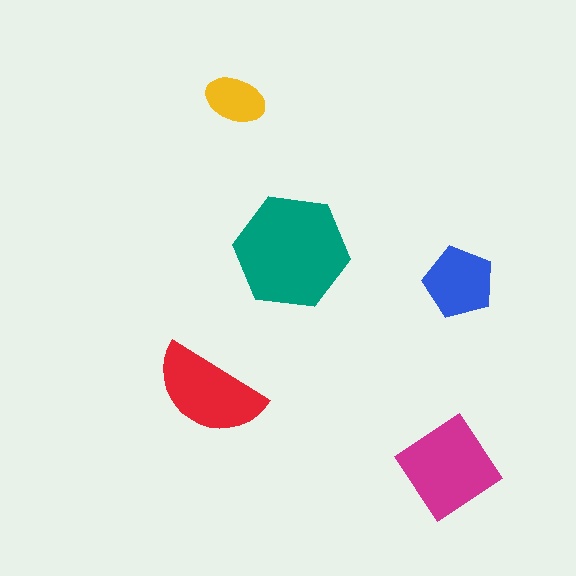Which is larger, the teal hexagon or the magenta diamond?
The teal hexagon.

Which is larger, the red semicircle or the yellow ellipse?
The red semicircle.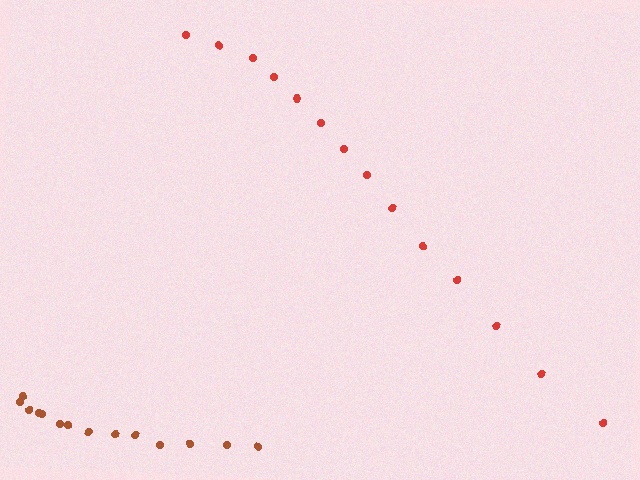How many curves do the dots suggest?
There are 2 distinct paths.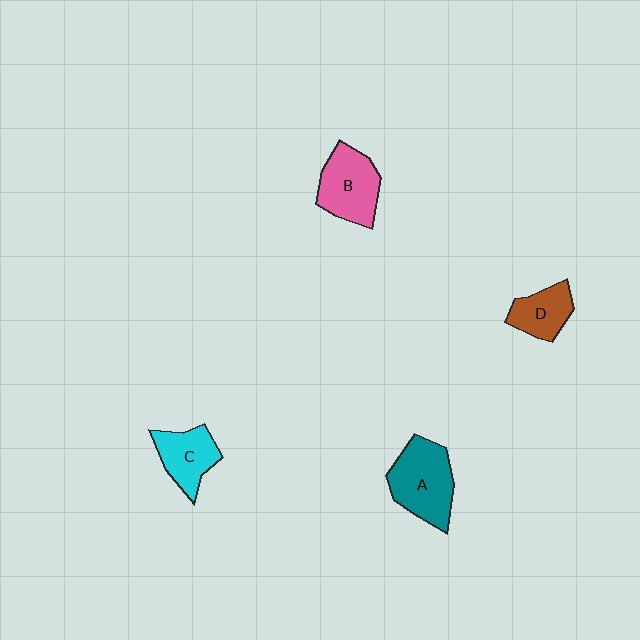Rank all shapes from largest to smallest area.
From largest to smallest: A (teal), B (pink), C (cyan), D (brown).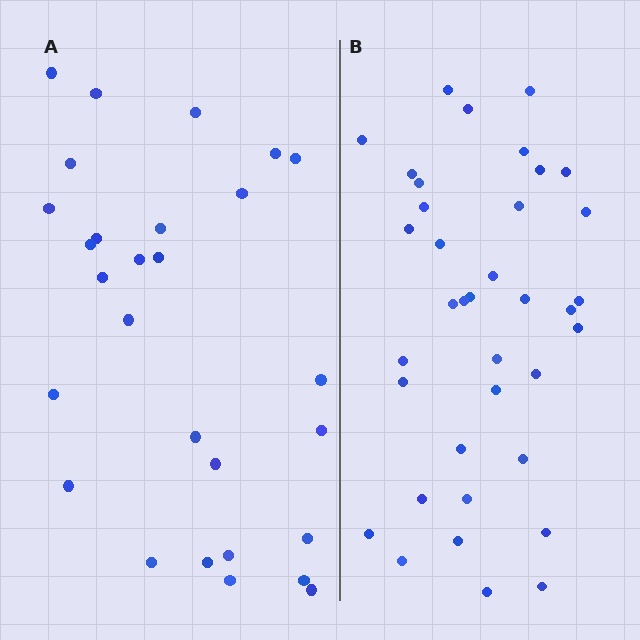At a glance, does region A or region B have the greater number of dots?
Region B (the right region) has more dots.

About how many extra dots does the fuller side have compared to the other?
Region B has roughly 8 or so more dots than region A.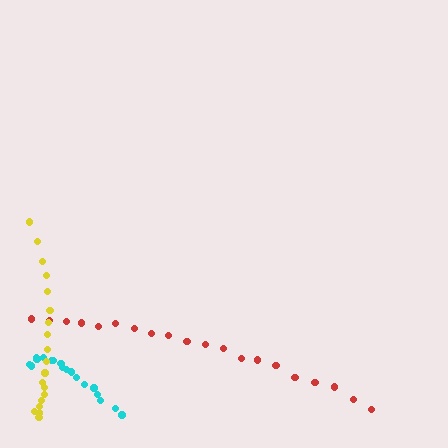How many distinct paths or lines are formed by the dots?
There are 3 distinct paths.